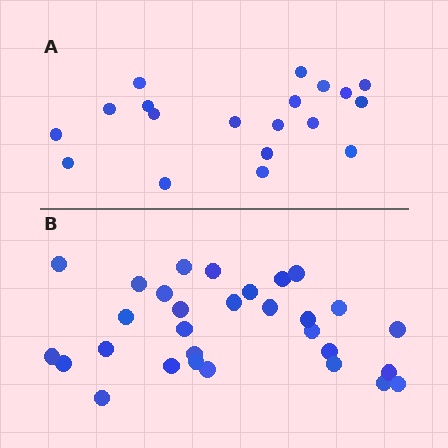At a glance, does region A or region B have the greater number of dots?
Region B (the bottom region) has more dots.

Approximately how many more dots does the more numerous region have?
Region B has roughly 12 or so more dots than region A.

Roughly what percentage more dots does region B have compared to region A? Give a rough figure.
About 60% more.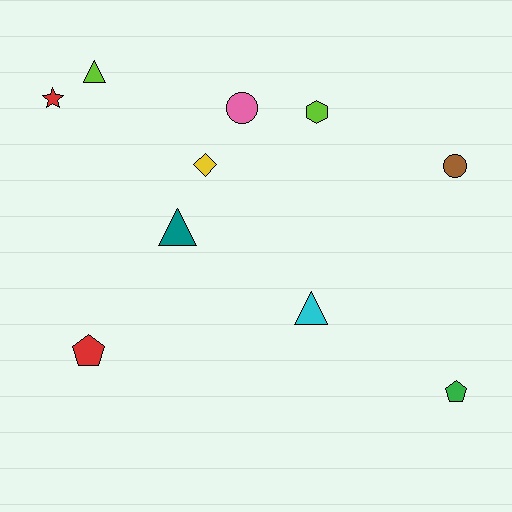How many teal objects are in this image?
There is 1 teal object.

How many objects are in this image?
There are 10 objects.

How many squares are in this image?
There are no squares.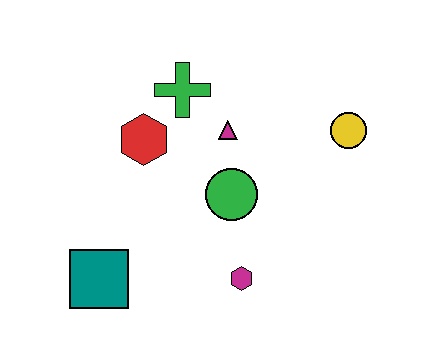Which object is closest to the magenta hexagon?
The green circle is closest to the magenta hexagon.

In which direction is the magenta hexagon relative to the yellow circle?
The magenta hexagon is below the yellow circle.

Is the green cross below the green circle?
No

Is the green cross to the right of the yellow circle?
No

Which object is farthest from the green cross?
The teal square is farthest from the green cross.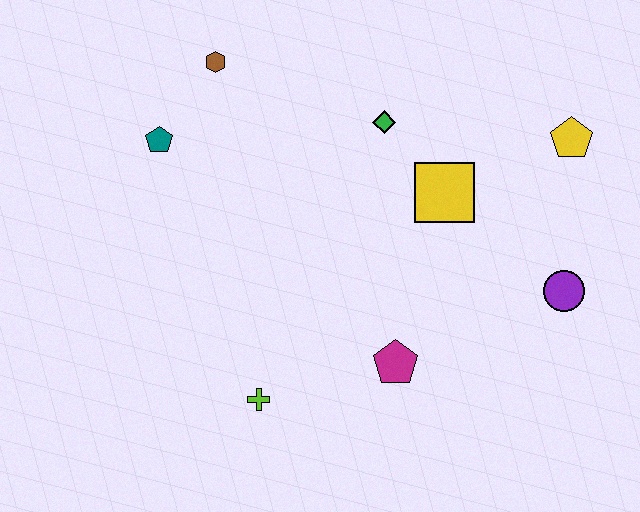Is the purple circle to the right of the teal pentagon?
Yes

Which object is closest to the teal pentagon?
The brown hexagon is closest to the teal pentagon.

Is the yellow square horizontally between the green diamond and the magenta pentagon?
No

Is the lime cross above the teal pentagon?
No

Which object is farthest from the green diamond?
The lime cross is farthest from the green diamond.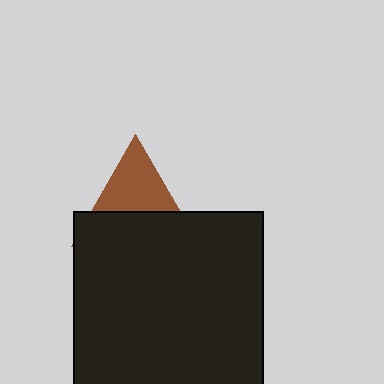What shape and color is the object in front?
The object in front is a black square.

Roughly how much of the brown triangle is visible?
About half of it is visible (roughly 47%).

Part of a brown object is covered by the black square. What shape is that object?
It is a triangle.